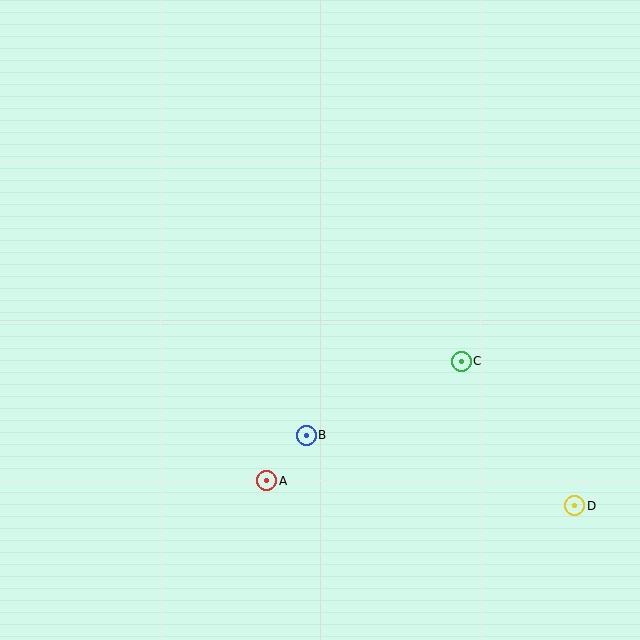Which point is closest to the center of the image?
Point B at (306, 435) is closest to the center.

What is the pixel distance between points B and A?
The distance between B and A is 60 pixels.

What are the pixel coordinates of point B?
Point B is at (306, 435).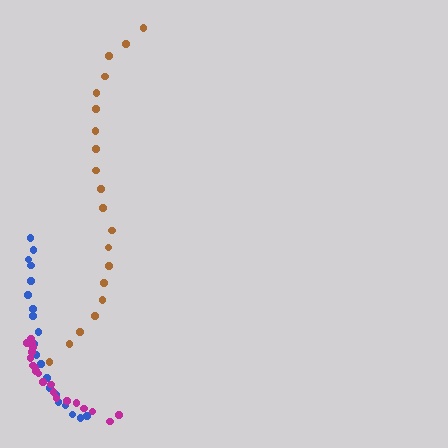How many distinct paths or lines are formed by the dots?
There are 3 distinct paths.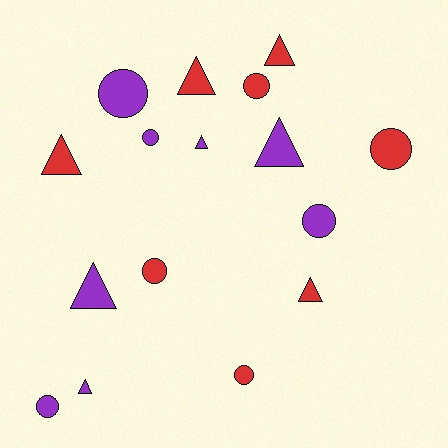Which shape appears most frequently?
Circle, with 8 objects.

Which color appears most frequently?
Red, with 8 objects.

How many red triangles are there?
There are 4 red triangles.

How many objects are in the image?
There are 16 objects.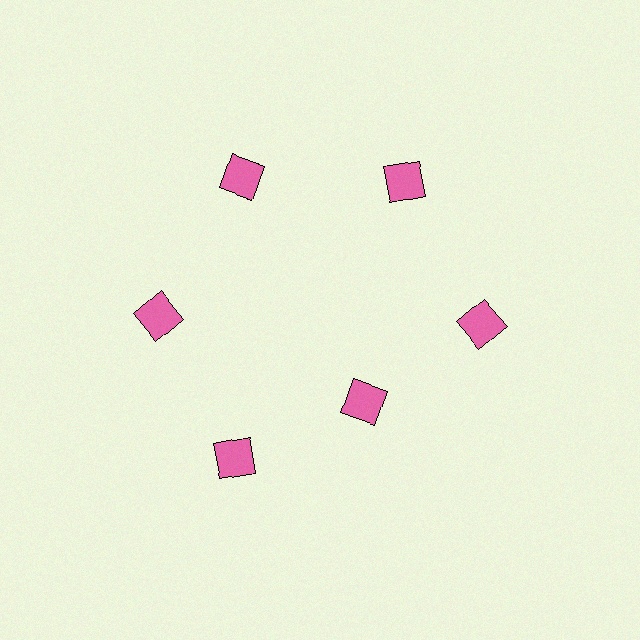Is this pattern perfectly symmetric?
No. The 6 pink squares are arranged in a ring, but one element near the 5 o'clock position is pulled inward toward the center, breaking the 6-fold rotational symmetry.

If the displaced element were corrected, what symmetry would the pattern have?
It would have 6-fold rotational symmetry — the pattern would map onto itself every 60 degrees.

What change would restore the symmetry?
The symmetry would be restored by moving it outward, back onto the ring so that all 6 squares sit at equal angles and equal distance from the center.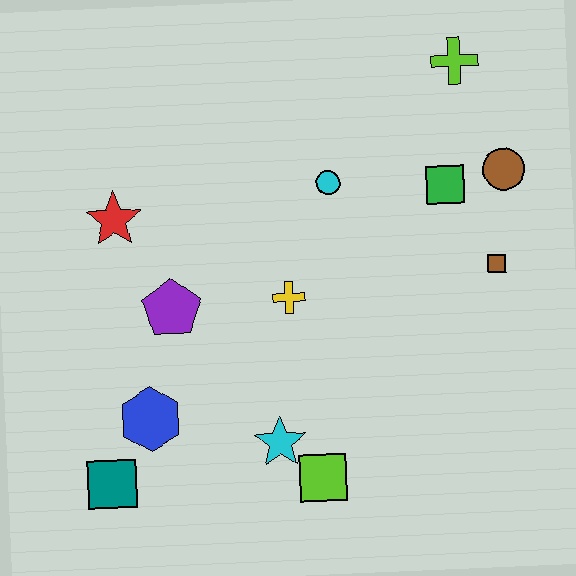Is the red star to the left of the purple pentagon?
Yes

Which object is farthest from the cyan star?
The lime cross is farthest from the cyan star.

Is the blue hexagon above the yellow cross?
No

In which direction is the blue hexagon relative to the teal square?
The blue hexagon is above the teal square.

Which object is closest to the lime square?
The cyan star is closest to the lime square.